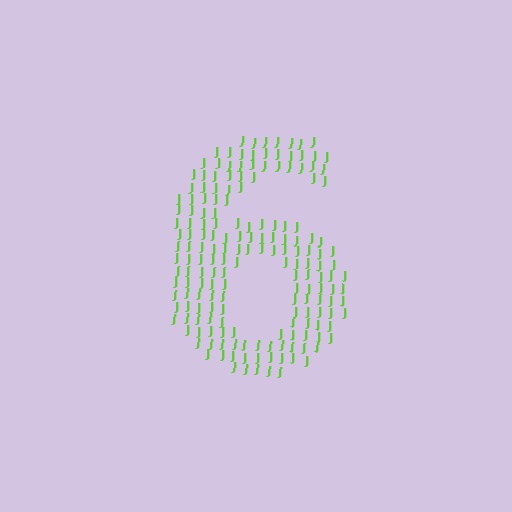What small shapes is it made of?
It is made of small letter J's.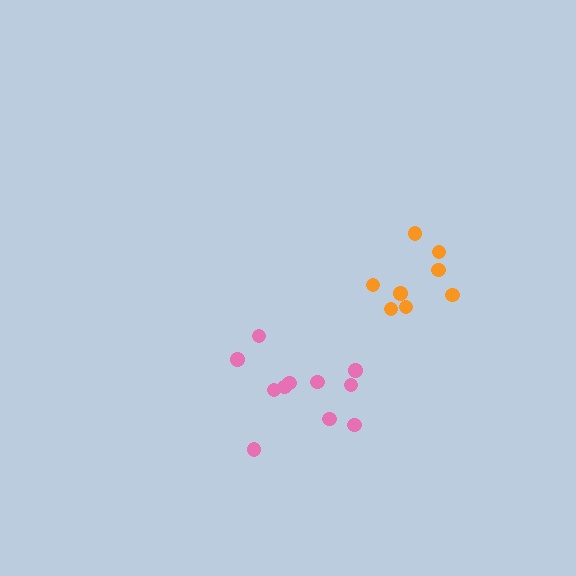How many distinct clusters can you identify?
There are 2 distinct clusters.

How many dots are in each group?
Group 1: 8 dots, Group 2: 11 dots (19 total).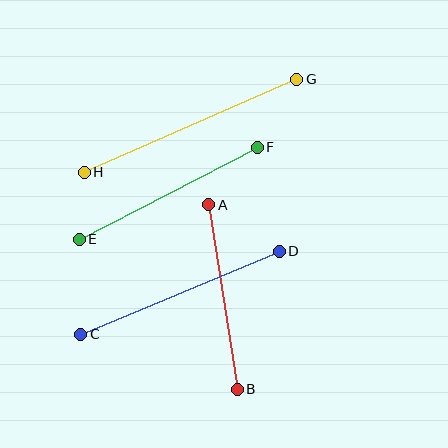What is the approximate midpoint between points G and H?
The midpoint is at approximately (190, 126) pixels.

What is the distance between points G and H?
The distance is approximately 232 pixels.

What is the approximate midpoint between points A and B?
The midpoint is at approximately (223, 297) pixels.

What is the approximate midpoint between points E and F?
The midpoint is at approximately (168, 193) pixels.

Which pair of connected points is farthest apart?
Points G and H are farthest apart.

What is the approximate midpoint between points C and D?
The midpoint is at approximately (180, 293) pixels.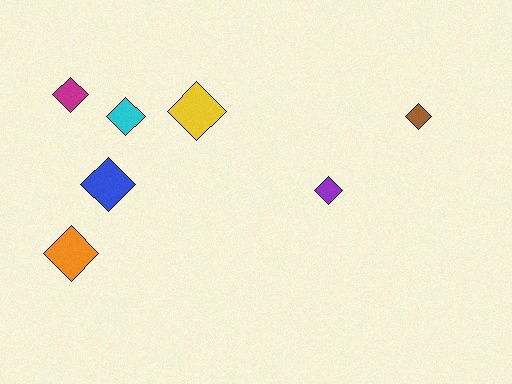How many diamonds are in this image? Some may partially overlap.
There are 7 diamonds.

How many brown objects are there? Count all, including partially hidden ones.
There is 1 brown object.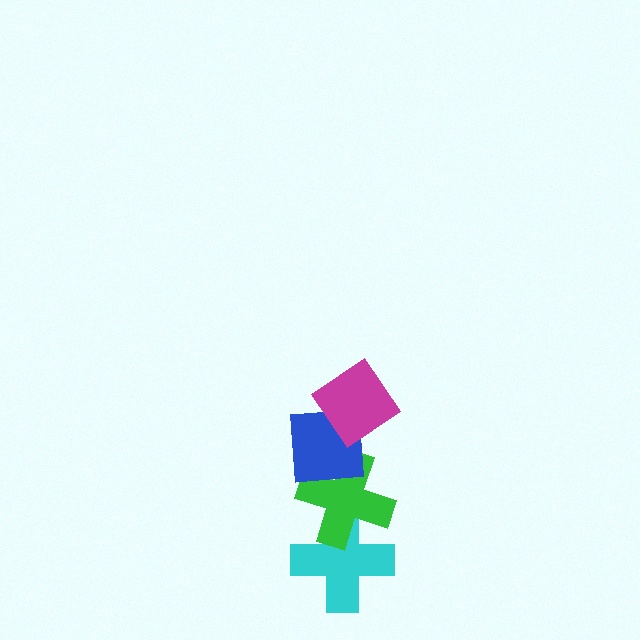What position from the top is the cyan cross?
The cyan cross is 4th from the top.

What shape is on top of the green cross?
The blue square is on top of the green cross.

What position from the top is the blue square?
The blue square is 2nd from the top.